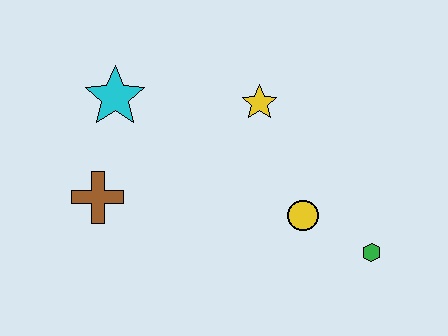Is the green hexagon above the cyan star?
No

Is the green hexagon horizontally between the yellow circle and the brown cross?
No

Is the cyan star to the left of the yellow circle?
Yes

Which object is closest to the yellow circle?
The green hexagon is closest to the yellow circle.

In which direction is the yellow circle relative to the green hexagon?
The yellow circle is to the left of the green hexagon.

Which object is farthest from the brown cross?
The green hexagon is farthest from the brown cross.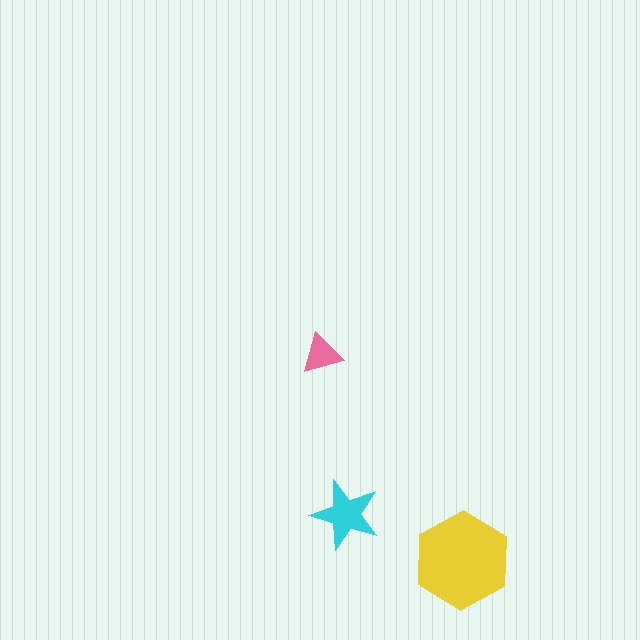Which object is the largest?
The yellow hexagon.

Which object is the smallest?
The pink triangle.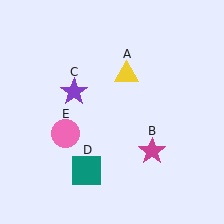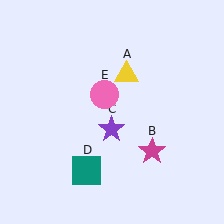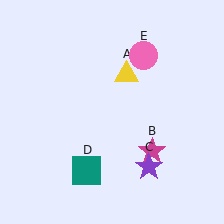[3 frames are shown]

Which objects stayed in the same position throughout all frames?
Yellow triangle (object A) and magenta star (object B) and teal square (object D) remained stationary.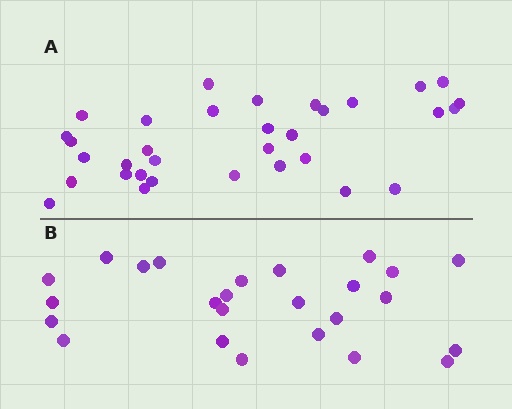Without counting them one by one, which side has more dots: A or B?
Region A (the top region) has more dots.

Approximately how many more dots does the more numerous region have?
Region A has roughly 8 or so more dots than region B.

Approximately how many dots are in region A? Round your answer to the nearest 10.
About 30 dots. (The exact count is 33, which rounds to 30.)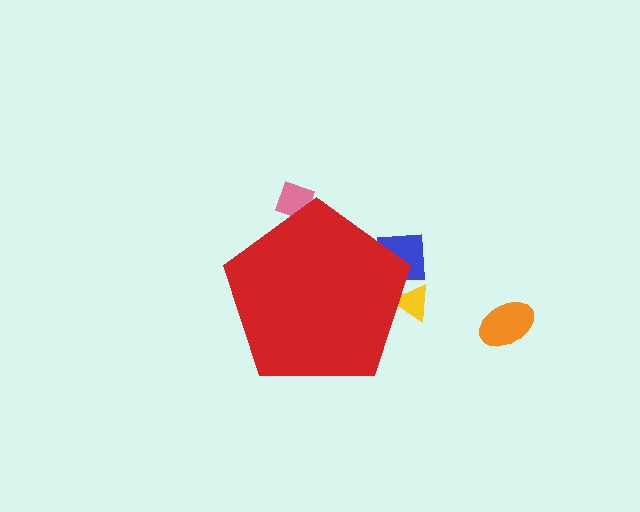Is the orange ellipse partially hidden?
No, the orange ellipse is fully visible.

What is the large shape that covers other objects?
A red pentagon.